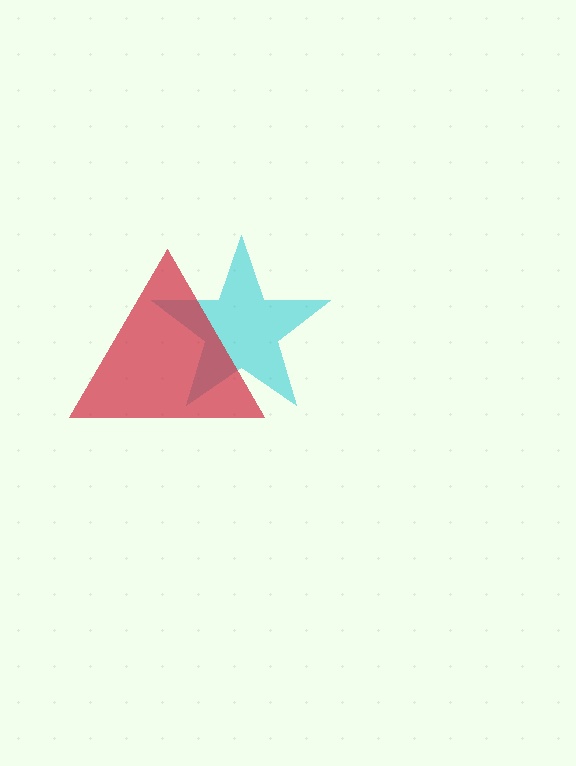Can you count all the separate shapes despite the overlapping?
Yes, there are 2 separate shapes.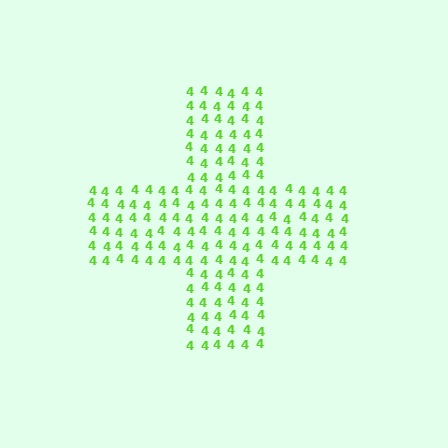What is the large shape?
The large shape is a cross.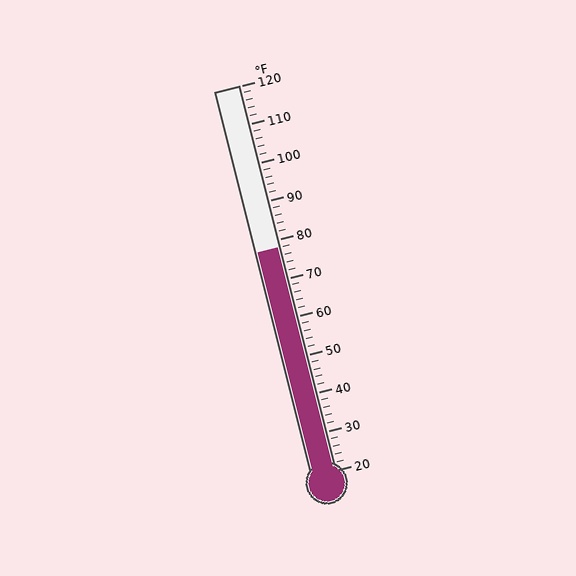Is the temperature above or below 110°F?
The temperature is below 110°F.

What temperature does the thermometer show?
The thermometer shows approximately 78°F.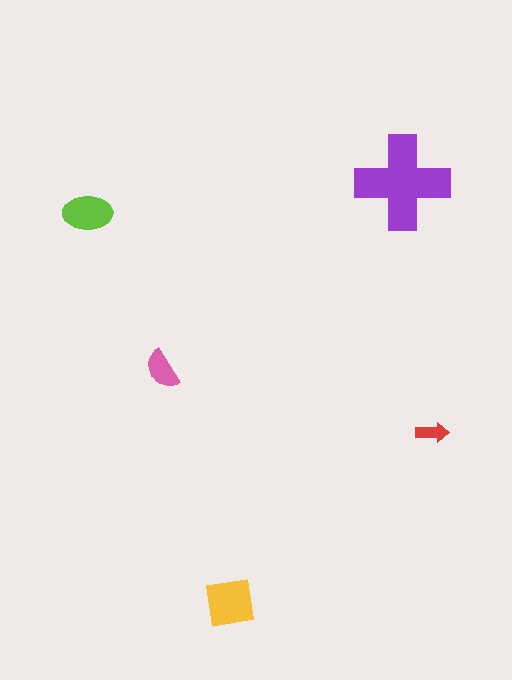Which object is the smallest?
The red arrow.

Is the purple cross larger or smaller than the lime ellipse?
Larger.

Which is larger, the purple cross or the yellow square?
The purple cross.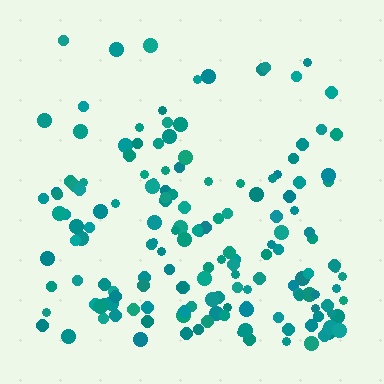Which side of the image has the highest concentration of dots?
The bottom.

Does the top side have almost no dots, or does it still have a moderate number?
Still a moderate number, just noticeably fewer than the bottom.